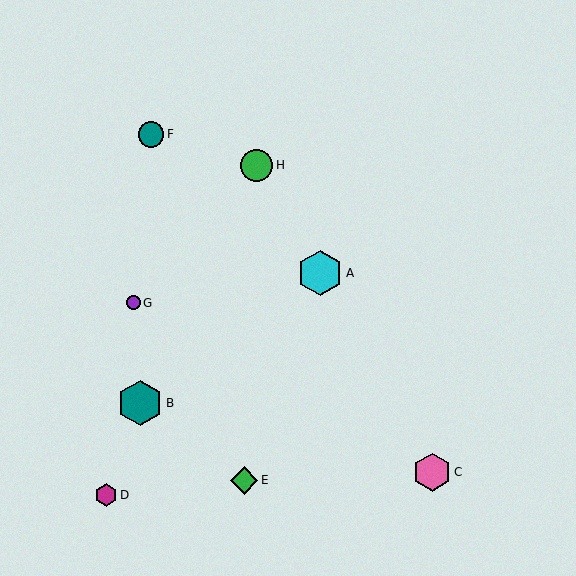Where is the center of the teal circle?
The center of the teal circle is at (151, 134).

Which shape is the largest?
The cyan hexagon (labeled A) is the largest.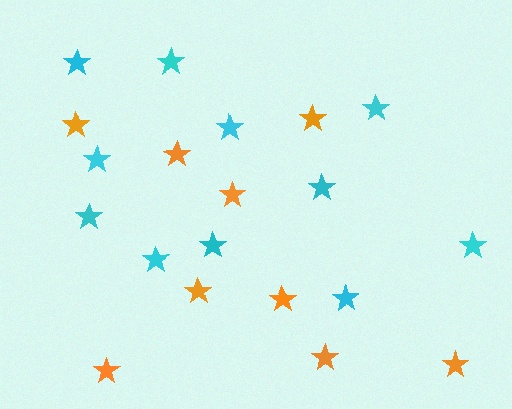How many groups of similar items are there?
There are 2 groups: one group of cyan stars (11) and one group of orange stars (9).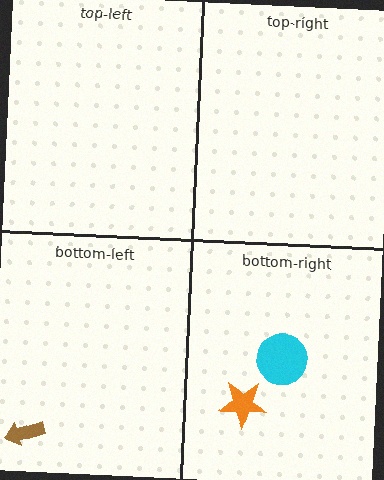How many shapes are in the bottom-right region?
2.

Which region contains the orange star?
The bottom-right region.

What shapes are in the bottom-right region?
The orange star, the cyan circle.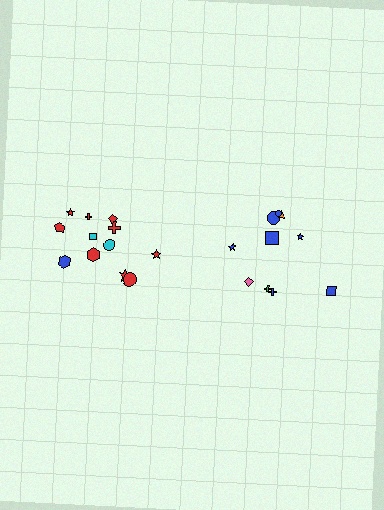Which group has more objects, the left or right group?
The left group.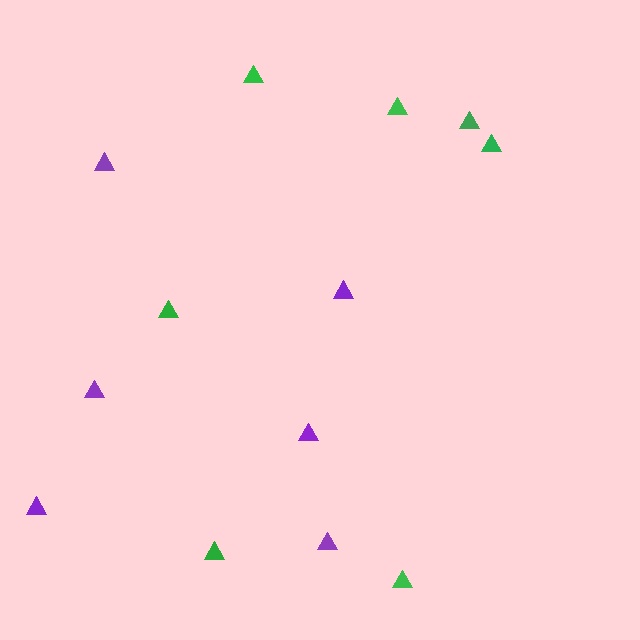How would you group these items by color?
There are 2 groups: one group of purple triangles (6) and one group of green triangles (7).